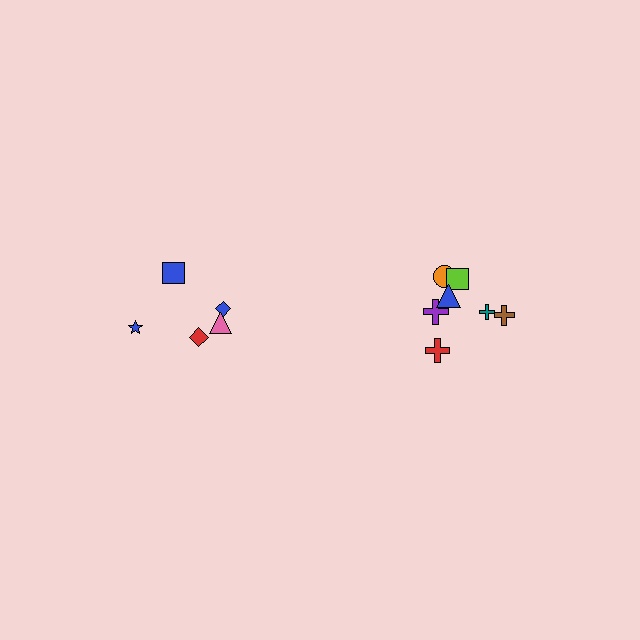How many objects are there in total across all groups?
There are 12 objects.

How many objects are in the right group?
There are 7 objects.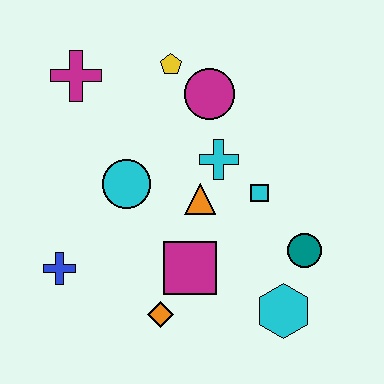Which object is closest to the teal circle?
The cyan hexagon is closest to the teal circle.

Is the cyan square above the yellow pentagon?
No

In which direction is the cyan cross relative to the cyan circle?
The cyan cross is to the right of the cyan circle.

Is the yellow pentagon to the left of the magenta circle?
Yes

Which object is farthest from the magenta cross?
The cyan hexagon is farthest from the magenta cross.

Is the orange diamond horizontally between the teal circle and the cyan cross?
No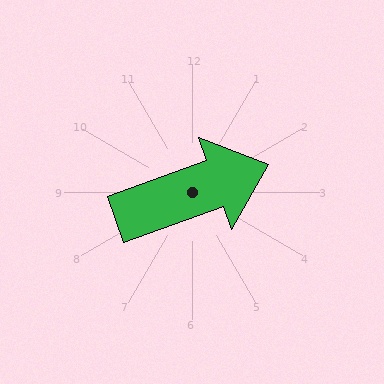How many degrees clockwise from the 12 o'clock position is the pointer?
Approximately 70 degrees.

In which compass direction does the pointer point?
East.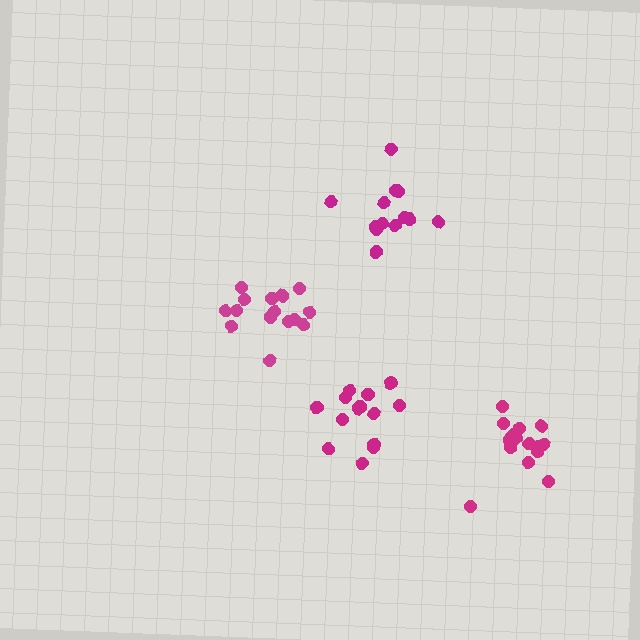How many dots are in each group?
Group 1: 14 dots, Group 2: 16 dots, Group 3: 14 dots, Group 4: 15 dots (59 total).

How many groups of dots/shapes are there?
There are 4 groups.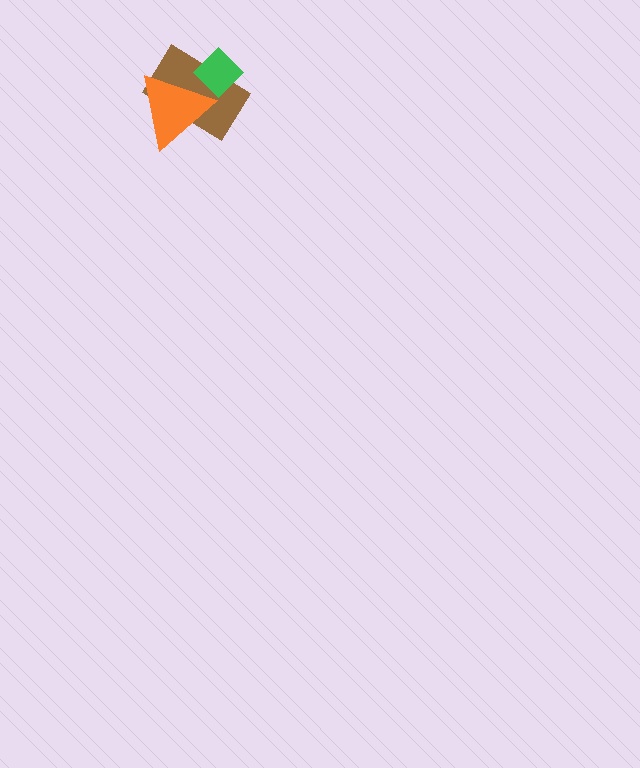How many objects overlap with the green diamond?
2 objects overlap with the green diamond.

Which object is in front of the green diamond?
The orange triangle is in front of the green diamond.